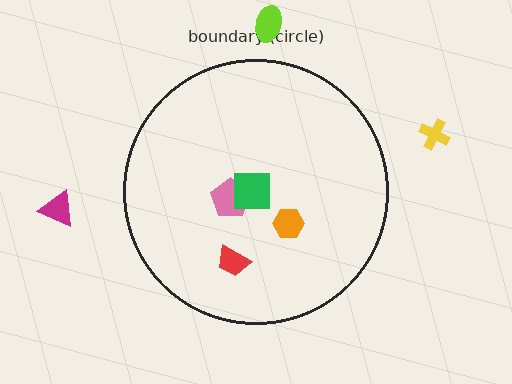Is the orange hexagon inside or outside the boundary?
Inside.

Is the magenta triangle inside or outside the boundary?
Outside.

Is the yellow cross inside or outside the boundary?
Outside.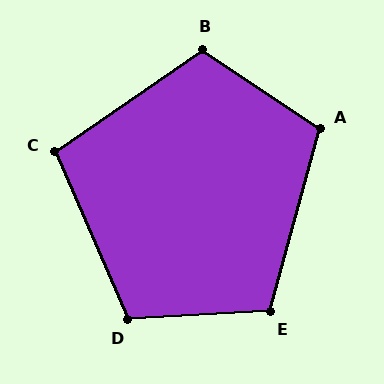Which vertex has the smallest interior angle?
C, at approximately 101 degrees.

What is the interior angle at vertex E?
Approximately 108 degrees (obtuse).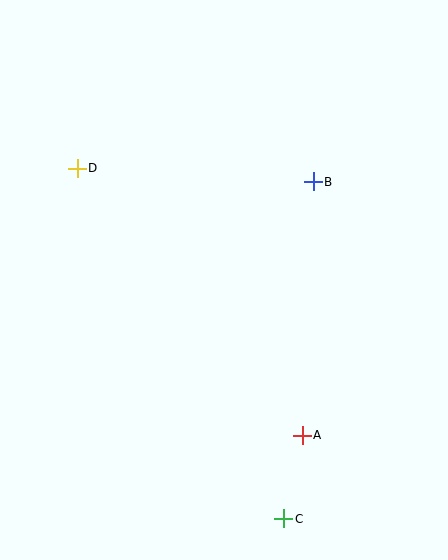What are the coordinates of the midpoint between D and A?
The midpoint between D and A is at (190, 302).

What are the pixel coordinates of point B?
Point B is at (313, 182).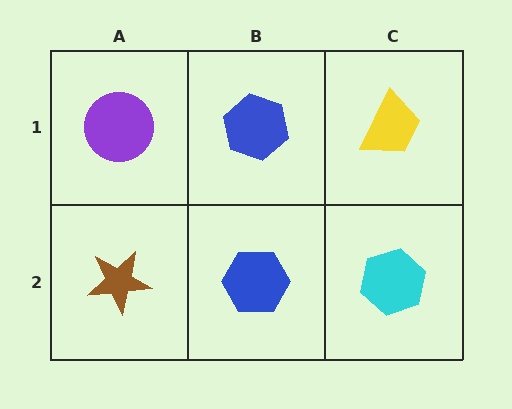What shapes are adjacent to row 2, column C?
A yellow trapezoid (row 1, column C), a blue hexagon (row 2, column B).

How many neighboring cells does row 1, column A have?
2.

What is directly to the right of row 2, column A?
A blue hexagon.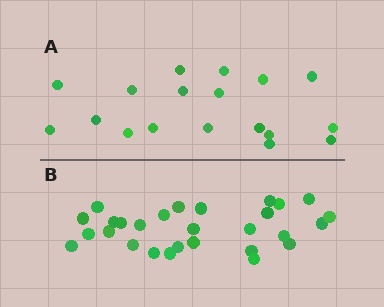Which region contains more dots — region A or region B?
Region B (the bottom region) has more dots.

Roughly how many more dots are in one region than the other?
Region B has roughly 10 or so more dots than region A.